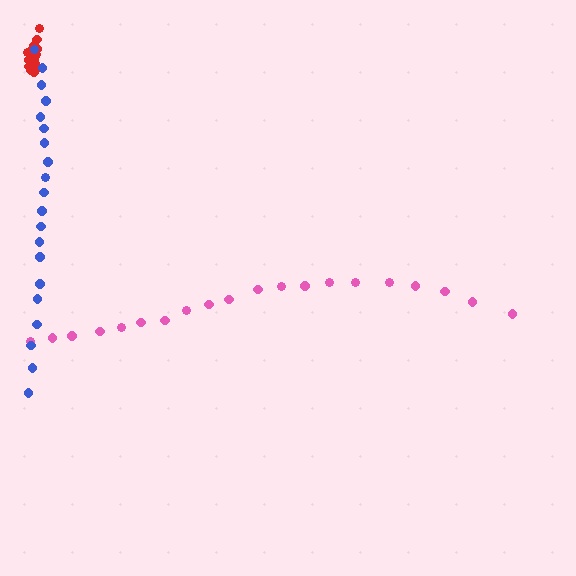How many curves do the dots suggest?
There are 3 distinct paths.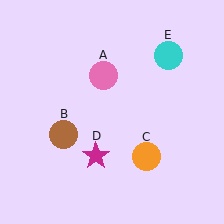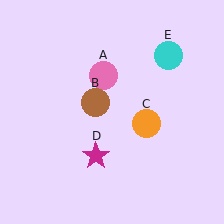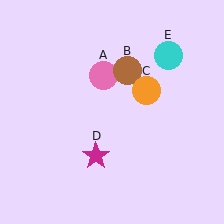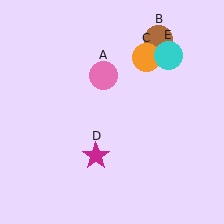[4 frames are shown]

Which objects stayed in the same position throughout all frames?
Pink circle (object A) and magenta star (object D) and cyan circle (object E) remained stationary.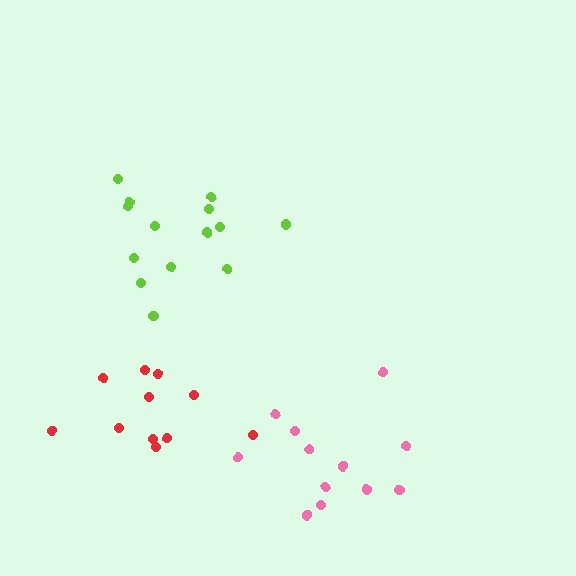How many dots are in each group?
Group 1: 14 dots, Group 2: 11 dots, Group 3: 12 dots (37 total).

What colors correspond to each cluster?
The clusters are colored: lime, red, pink.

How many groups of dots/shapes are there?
There are 3 groups.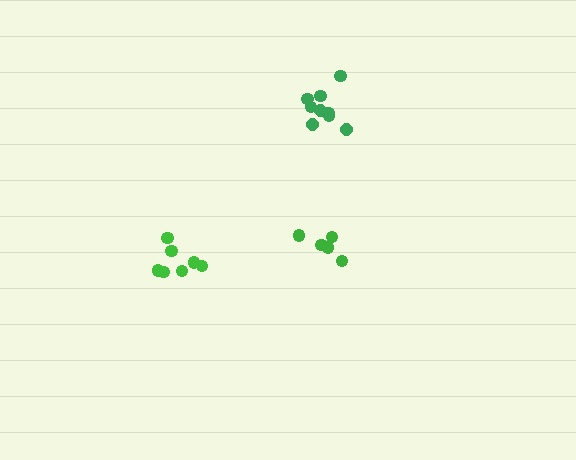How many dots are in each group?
Group 1: 5 dots, Group 2: 9 dots, Group 3: 7 dots (21 total).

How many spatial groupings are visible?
There are 3 spatial groupings.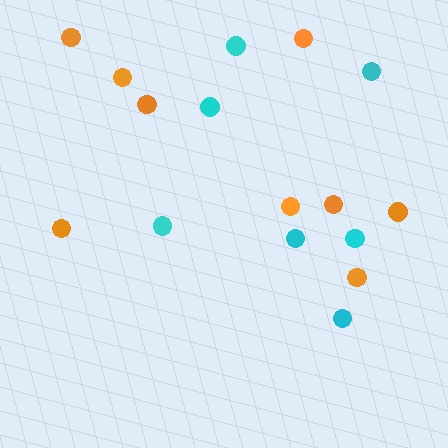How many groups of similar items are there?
There are 2 groups: one group of orange circles (9) and one group of cyan circles (7).